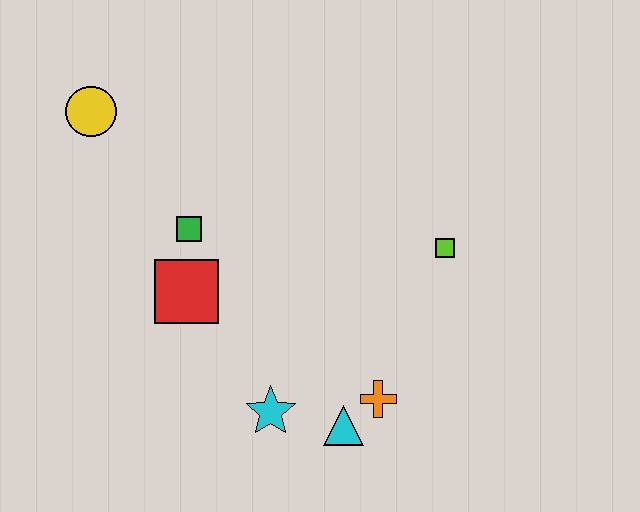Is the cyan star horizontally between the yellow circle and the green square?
No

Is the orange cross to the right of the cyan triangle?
Yes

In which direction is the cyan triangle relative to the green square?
The cyan triangle is below the green square.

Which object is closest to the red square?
The green square is closest to the red square.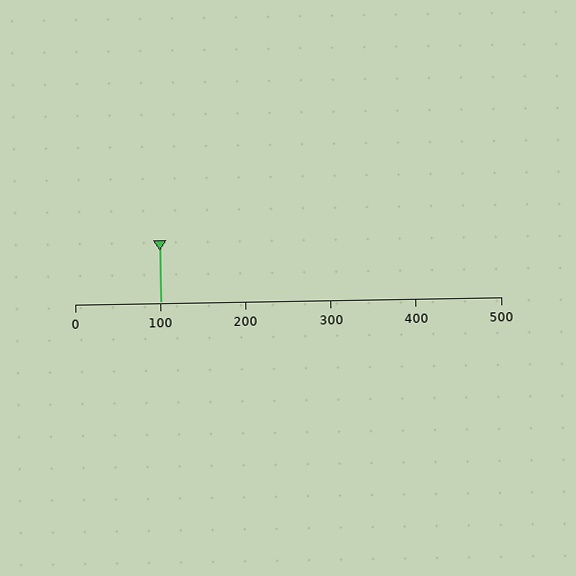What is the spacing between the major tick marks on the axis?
The major ticks are spaced 100 apart.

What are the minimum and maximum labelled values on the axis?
The axis runs from 0 to 500.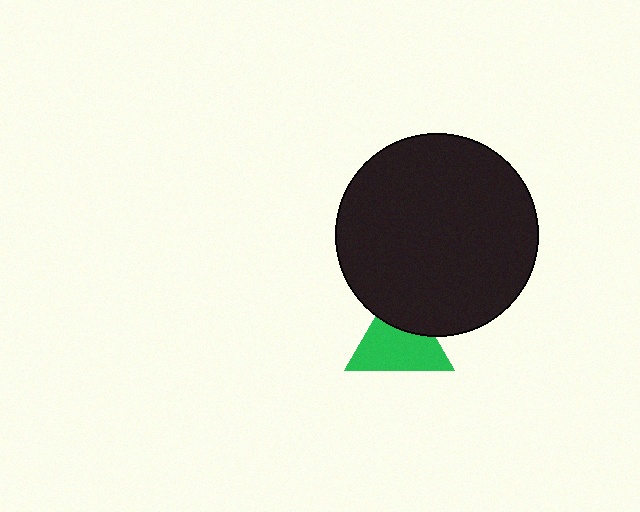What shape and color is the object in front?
The object in front is a black circle.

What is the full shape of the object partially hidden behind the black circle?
The partially hidden object is a green triangle.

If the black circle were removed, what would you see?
You would see the complete green triangle.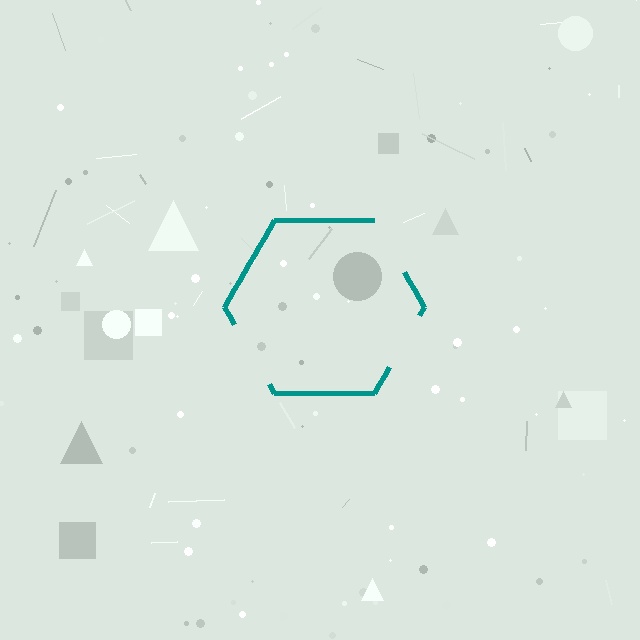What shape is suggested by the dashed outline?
The dashed outline suggests a hexagon.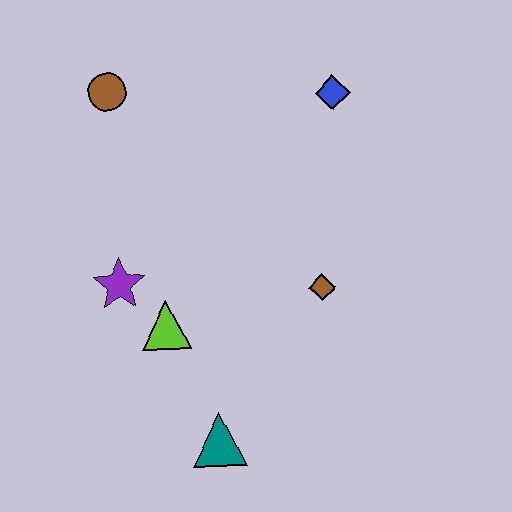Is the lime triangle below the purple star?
Yes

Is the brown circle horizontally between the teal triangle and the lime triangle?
No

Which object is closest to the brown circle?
The purple star is closest to the brown circle.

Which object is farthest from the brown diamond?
The brown circle is farthest from the brown diamond.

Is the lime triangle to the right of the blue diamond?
No